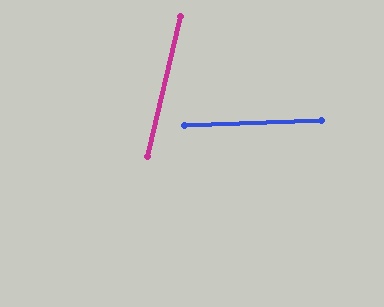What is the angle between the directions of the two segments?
Approximately 75 degrees.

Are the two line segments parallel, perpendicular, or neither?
Neither parallel nor perpendicular — they differ by about 75°.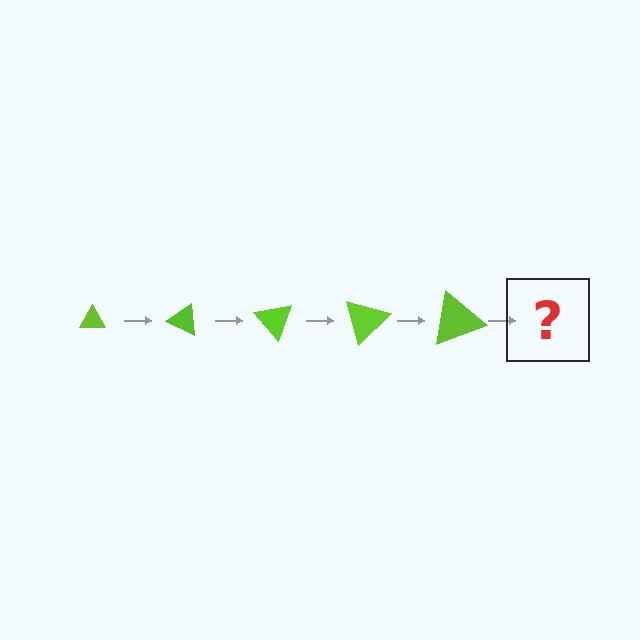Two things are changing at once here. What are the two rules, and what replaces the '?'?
The two rules are that the triangle grows larger each step and it rotates 25 degrees each step. The '?' should be a triangle, larger than the previous one and rotated 125 degrees from the start.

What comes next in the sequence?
The next element should be a triangle, larger than the previous one and rotated 125 degrees from the start.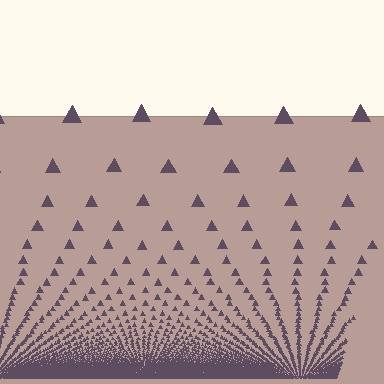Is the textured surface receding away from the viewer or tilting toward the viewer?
The surface appears to tilt toward the viewer. Texture elements get larger and sparser toward the top.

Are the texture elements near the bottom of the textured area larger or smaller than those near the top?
Smaller. The gradient is inverted — elements near the bottom are smaller and denser.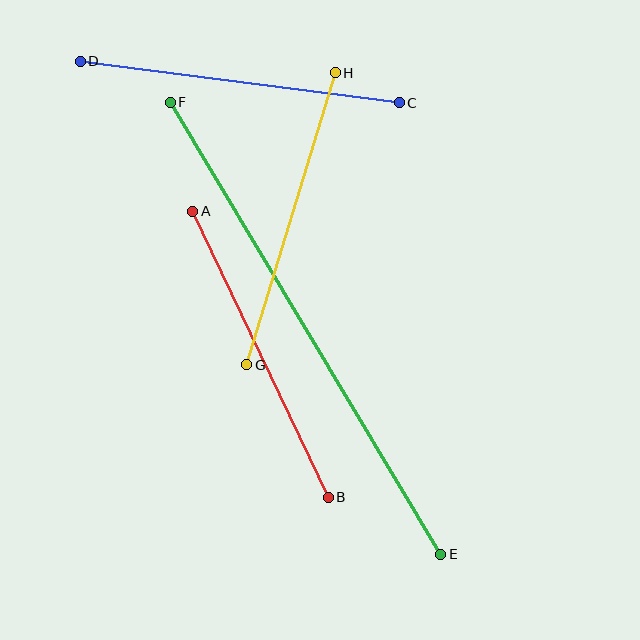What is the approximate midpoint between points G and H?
The midpoint is at approximately (291, 219) pixels.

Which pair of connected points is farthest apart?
Points E and F are farthest apart.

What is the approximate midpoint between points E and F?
The midpoint is at approximately (306, 328) pixels.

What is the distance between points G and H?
The distance is approximately 305 pixels.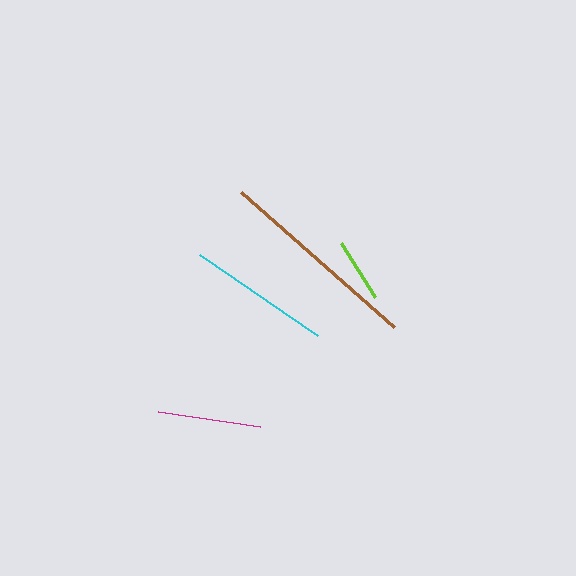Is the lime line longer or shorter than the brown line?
The brown line is longer than the lime line.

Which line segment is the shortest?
The lime line is the shortest at approximately 64 pixels.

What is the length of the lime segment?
The lime segment is approximately 64 pixels long.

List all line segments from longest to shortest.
From longest to shortest: brown, cyan, magenta, lime.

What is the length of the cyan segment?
The cyan segment is approximately 143 pixels long.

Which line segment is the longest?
The brown line is the longest at approximately 204 pixels.